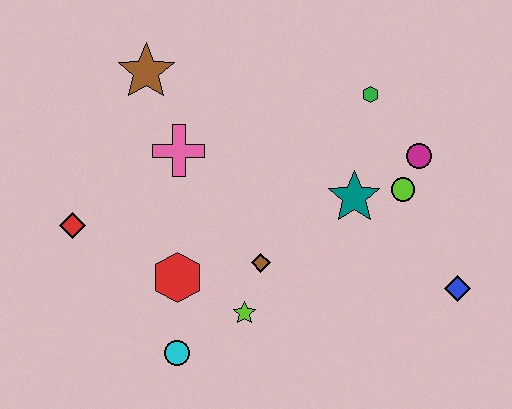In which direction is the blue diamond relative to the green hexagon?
The blue diamond is below the green hexagon.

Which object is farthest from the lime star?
The brown star is farthest from the lime star.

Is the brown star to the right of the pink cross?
No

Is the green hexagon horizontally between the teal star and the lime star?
No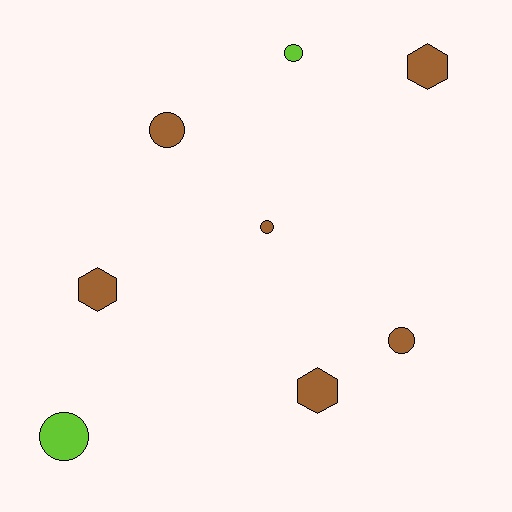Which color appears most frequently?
Brown, with 6 objects.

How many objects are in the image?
There are 8 objects.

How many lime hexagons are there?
There are no lime hexagons.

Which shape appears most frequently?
Circle, with 5 objects.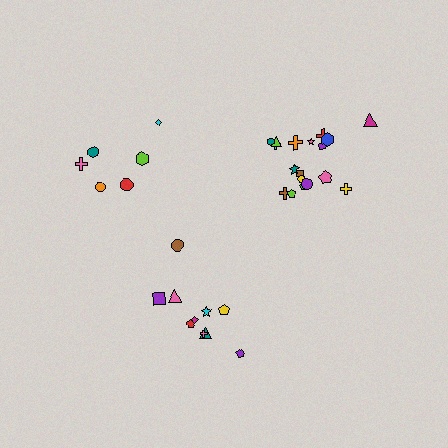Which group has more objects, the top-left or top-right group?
The top-right group.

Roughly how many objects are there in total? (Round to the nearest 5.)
Roughly 35 objects in total.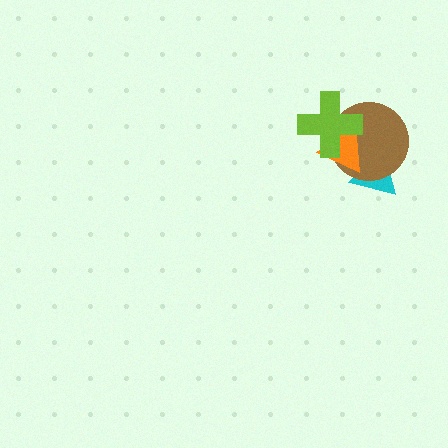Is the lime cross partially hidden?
No, no other shape covers it.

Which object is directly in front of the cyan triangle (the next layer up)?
The brown circle is directly in front of the cyan triangle.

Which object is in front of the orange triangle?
The lime cross is in front of the orange triangle.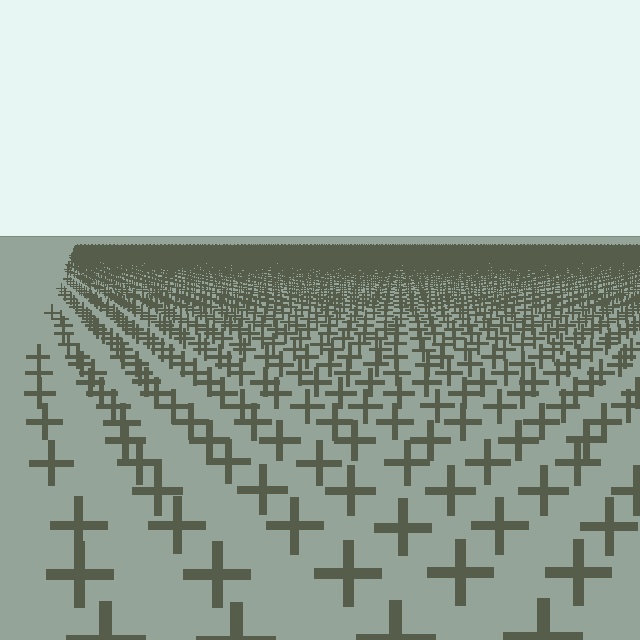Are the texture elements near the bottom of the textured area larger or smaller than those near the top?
Larger. Near the bottom, elements are closer to the viewer and appear at a bigger on-screen size.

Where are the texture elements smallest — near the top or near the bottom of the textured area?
Near the top.